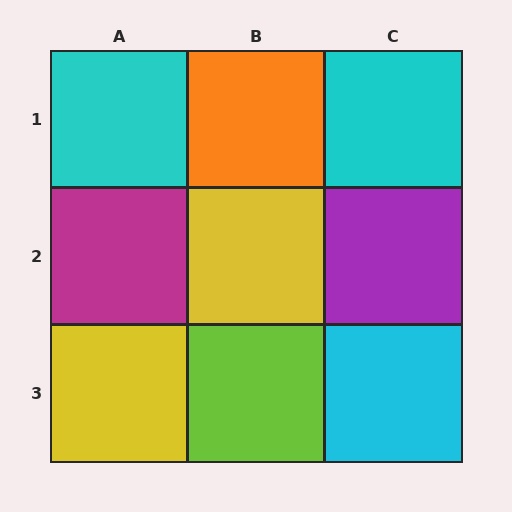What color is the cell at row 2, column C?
Purple.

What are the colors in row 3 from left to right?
Yellow, lime, cyan.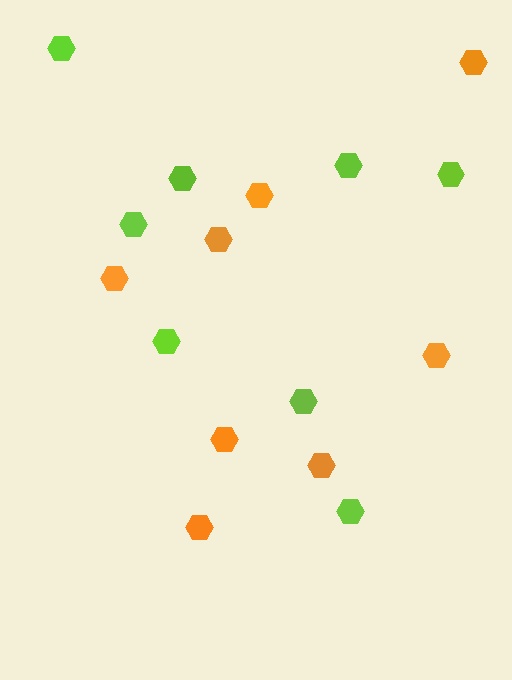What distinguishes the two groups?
There are 2 groups: one group of lime hexagons (8) and one group of orange hexagons (8).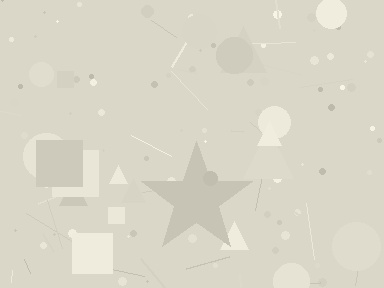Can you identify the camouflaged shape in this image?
The camouflaged shape is a star.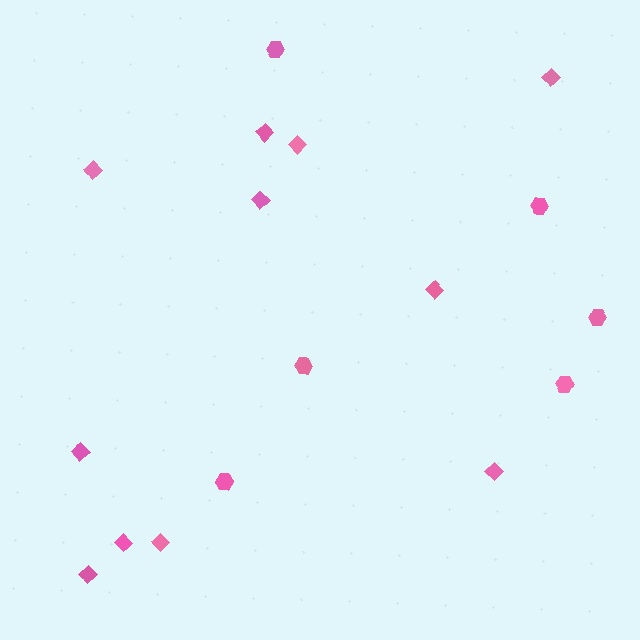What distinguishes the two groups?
There are 2 groups: one group of diamonds (11) and one group of hexagons (6).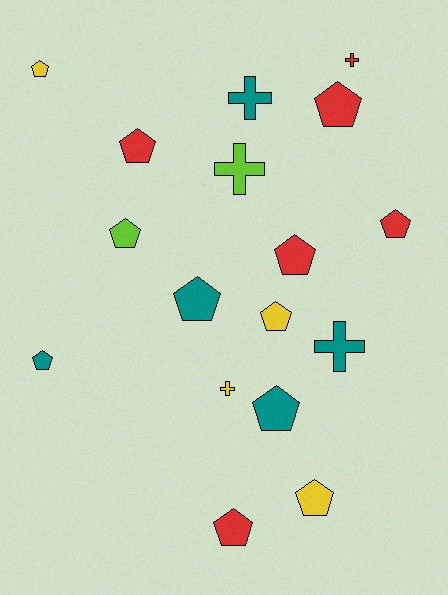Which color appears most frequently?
Red, with 6 objects.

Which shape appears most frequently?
Pentagon, with 12 objects.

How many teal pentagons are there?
There are 3 teal pentagons.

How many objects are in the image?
There are 17 objects.